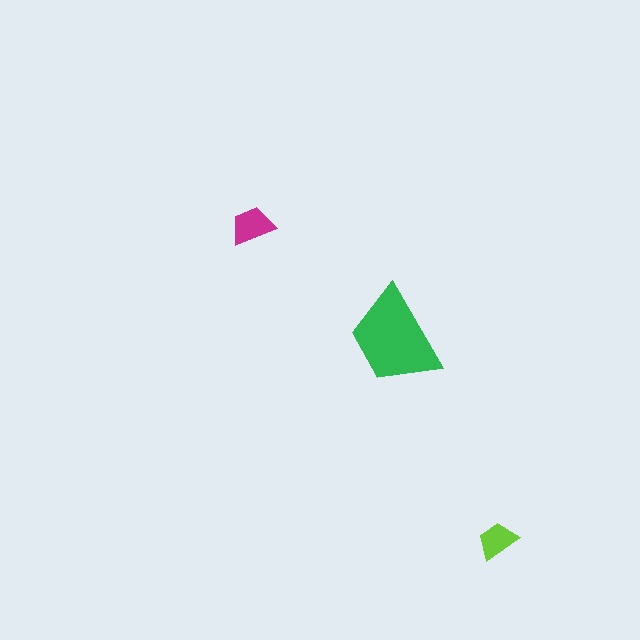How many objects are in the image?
There are 3 objects in the image.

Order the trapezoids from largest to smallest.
the green one, the magenta one, the lime one.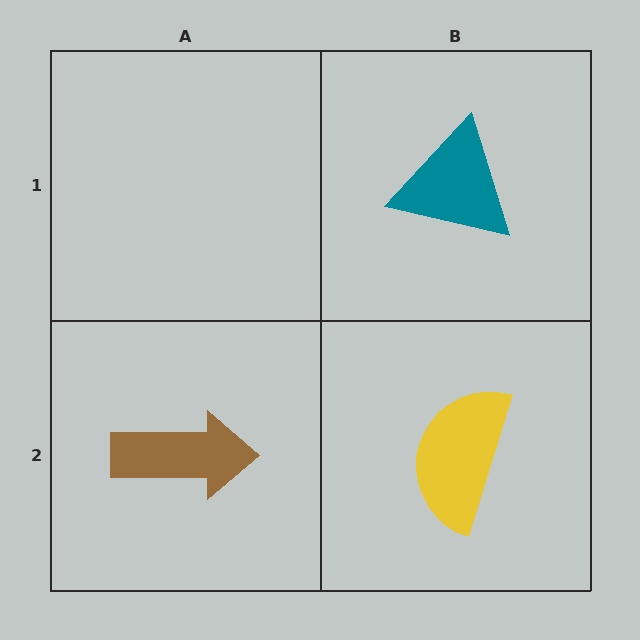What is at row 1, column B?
A teal triangle.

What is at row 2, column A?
A brown arrow.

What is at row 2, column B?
A yellow semicircle.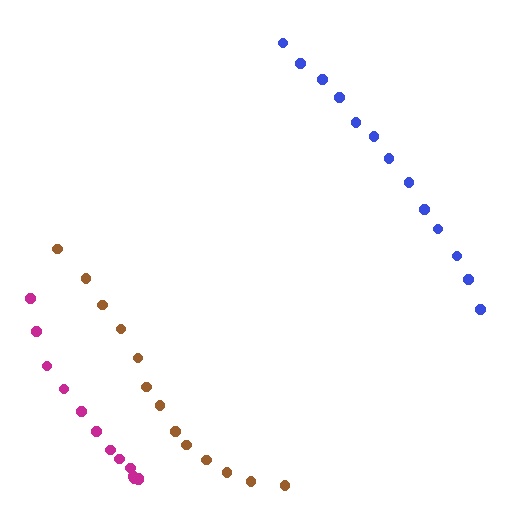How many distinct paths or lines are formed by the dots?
There are 3 distinct paths.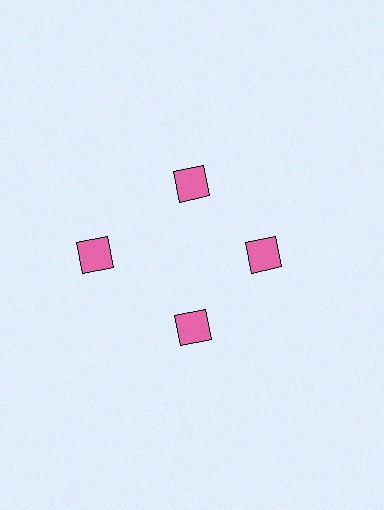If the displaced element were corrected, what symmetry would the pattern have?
It would have 4-fold rotational symmetry — the pattern would map onto itself every 90 degrees.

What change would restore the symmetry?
The symmetry would be restored by moving it inward, back onto the ring so that all 4 squares sit at equal angles and equal distance from the center.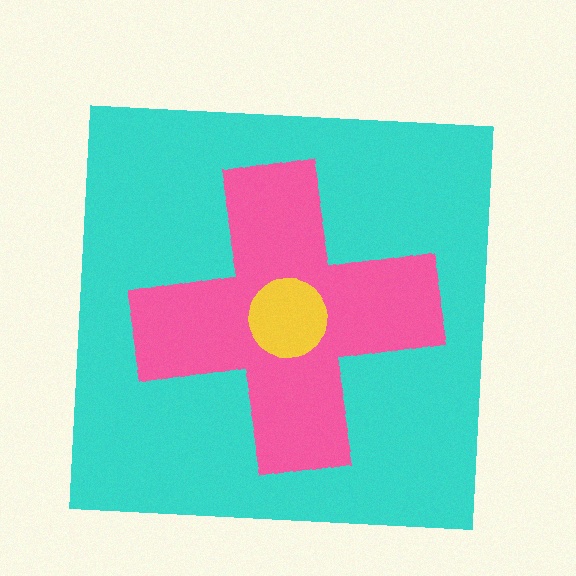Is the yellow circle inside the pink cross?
Yes.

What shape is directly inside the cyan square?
The pink cross.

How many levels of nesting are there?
3.